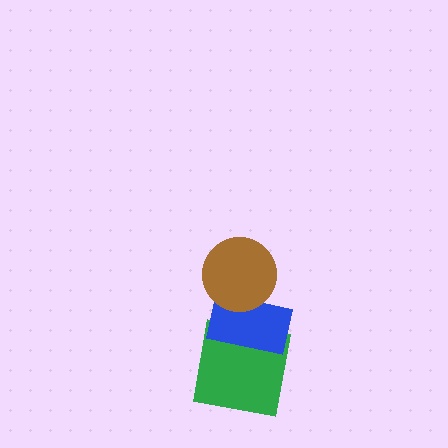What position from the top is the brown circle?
The brown circle is 1st from the top.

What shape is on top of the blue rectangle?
The brown circle is on top of the blue rectangle.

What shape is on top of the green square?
The blue rectangle is on top of the green square.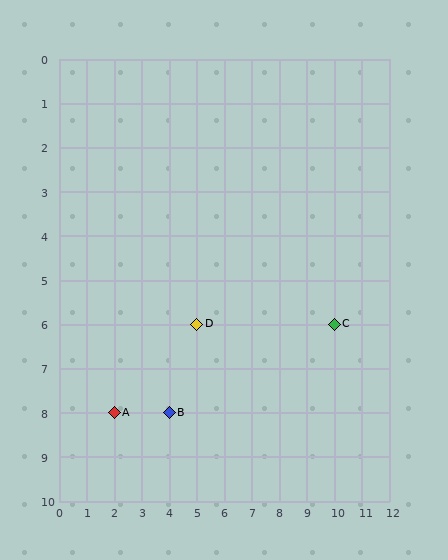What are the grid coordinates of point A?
Point A is at grid coordinates (2, 8).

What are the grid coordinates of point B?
Point B is at grid coordinates (4, 8).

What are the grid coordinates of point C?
Point C is at grid coordinates (10, 6).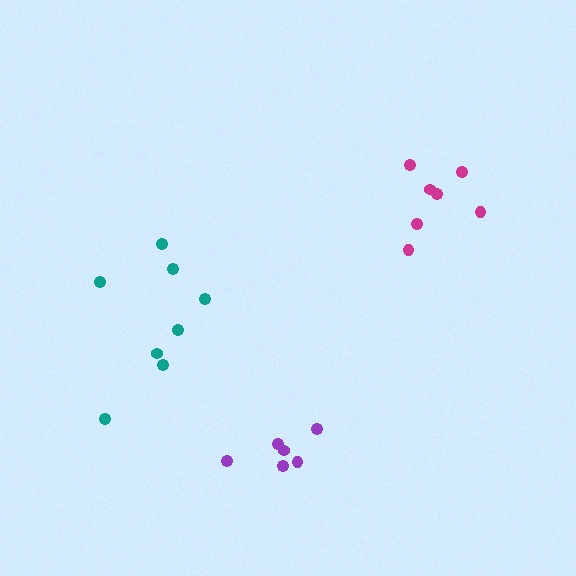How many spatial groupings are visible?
There are 3 spatial groupings.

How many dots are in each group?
Group 1: 6 dots, Group 2: 8 dots, Group 3: 7 dots (21 total).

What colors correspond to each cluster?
The clusters are colored: purple, teal, magenta.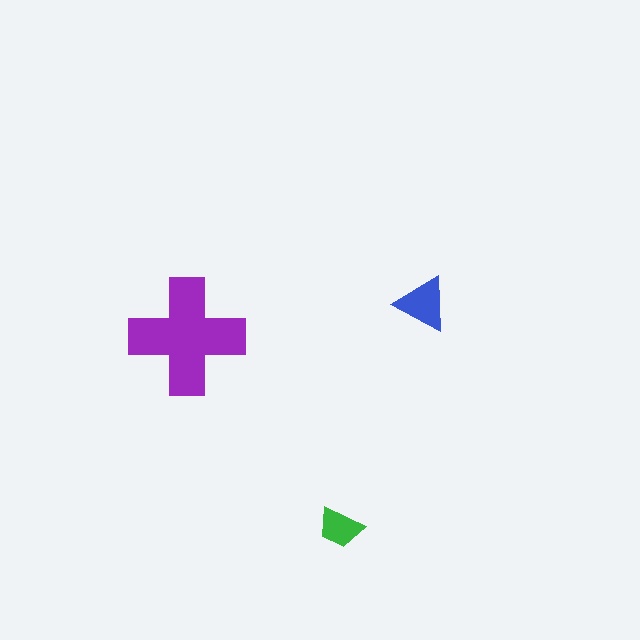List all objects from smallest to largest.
The green trapezoid, the blue triangle, the purple cross.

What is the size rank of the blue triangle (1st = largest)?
2nd.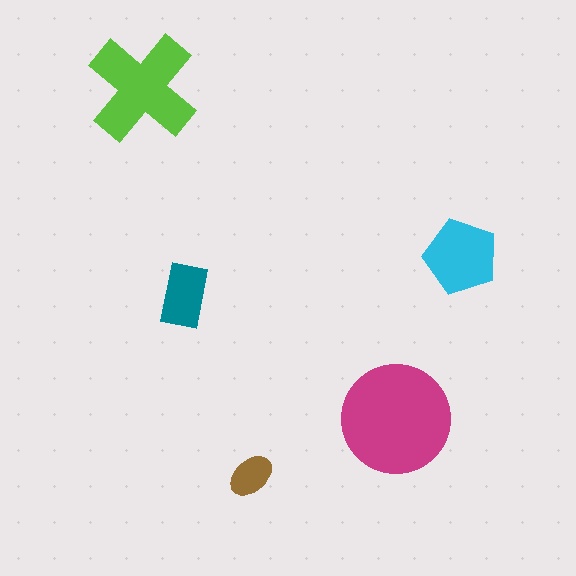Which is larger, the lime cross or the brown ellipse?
The lime cross.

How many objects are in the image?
There are 5 objects in the image.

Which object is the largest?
The magenta circle.